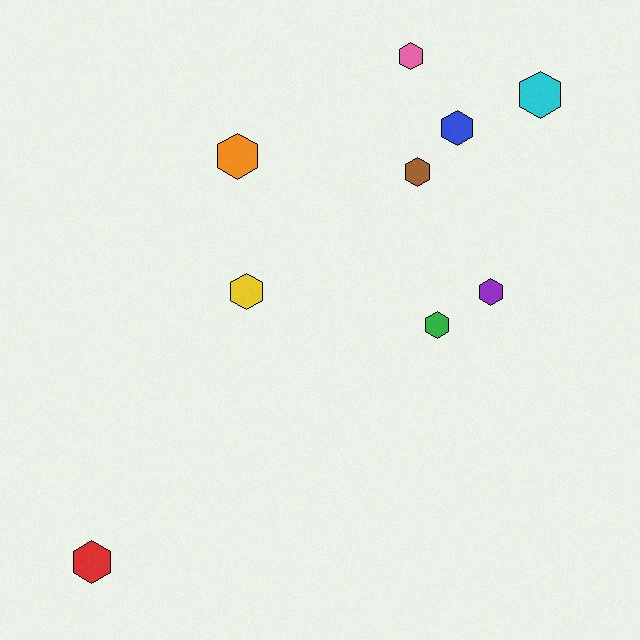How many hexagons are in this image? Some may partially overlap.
There are 9 hexagons.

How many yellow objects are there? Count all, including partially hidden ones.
There is 1 yellow object.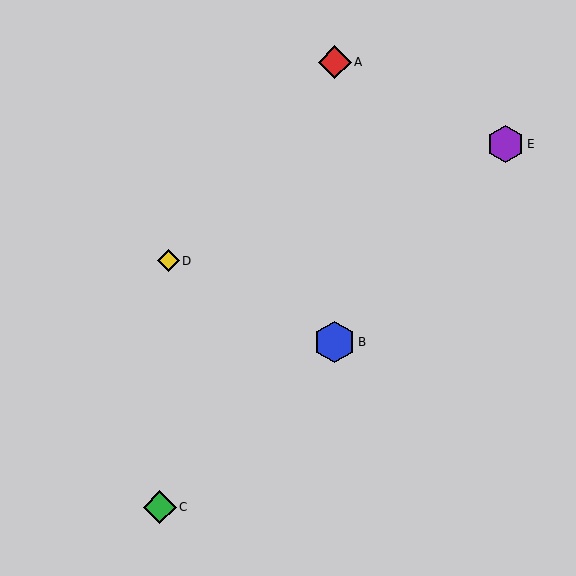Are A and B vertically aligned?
Yes, both are at x≈335.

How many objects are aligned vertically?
2 objects (A, B) are aligned vertically.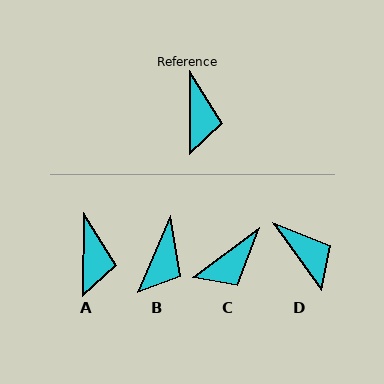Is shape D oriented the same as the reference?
No, it is off by about 36 degrees.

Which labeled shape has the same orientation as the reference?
A.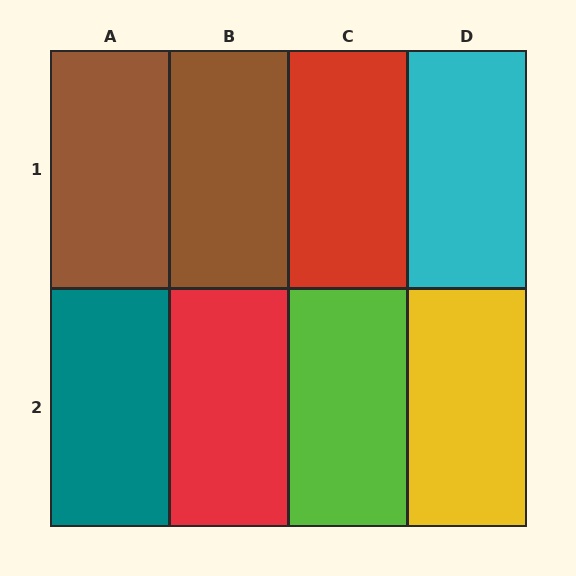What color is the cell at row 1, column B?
Brown.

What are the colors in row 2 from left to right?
Teal, red, lime, yellow.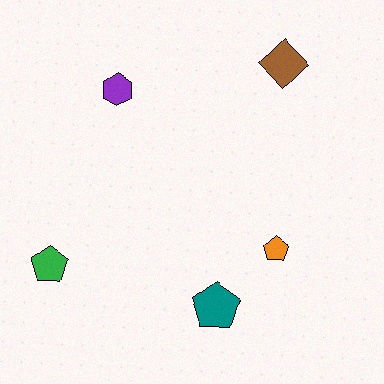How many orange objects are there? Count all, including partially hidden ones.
There is 1 orange object.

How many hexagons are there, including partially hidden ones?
There is 1 hexagon.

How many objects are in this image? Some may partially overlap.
There are 5 objects.